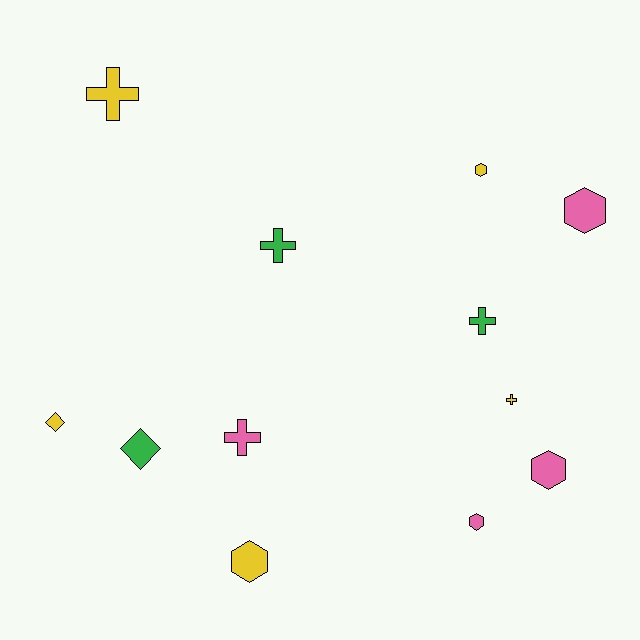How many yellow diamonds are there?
There is 1 yellow diamond.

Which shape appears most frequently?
Cross, with 5 objects.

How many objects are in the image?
There are 12 objects.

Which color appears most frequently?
Yellow, with 5 objects.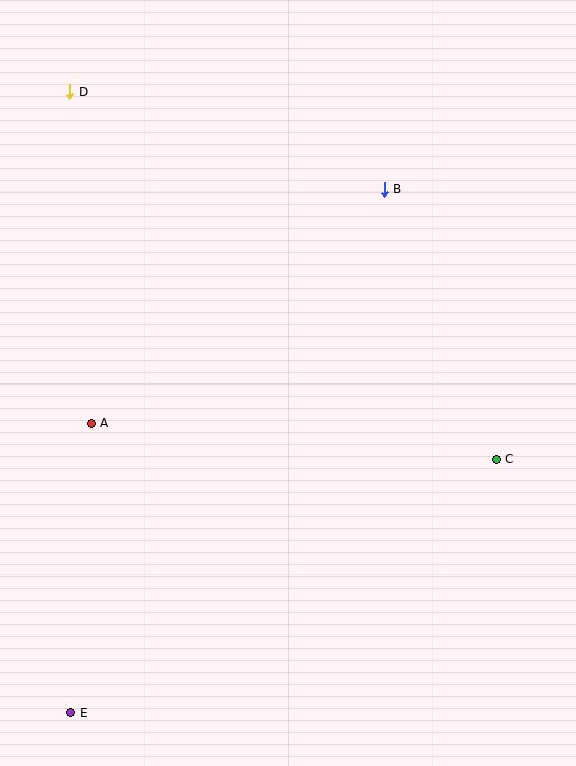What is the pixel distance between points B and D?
The distance between B and D is 329 pixels.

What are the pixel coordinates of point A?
Point A is at (91, 423).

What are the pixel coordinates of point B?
Point B is at (384, 189).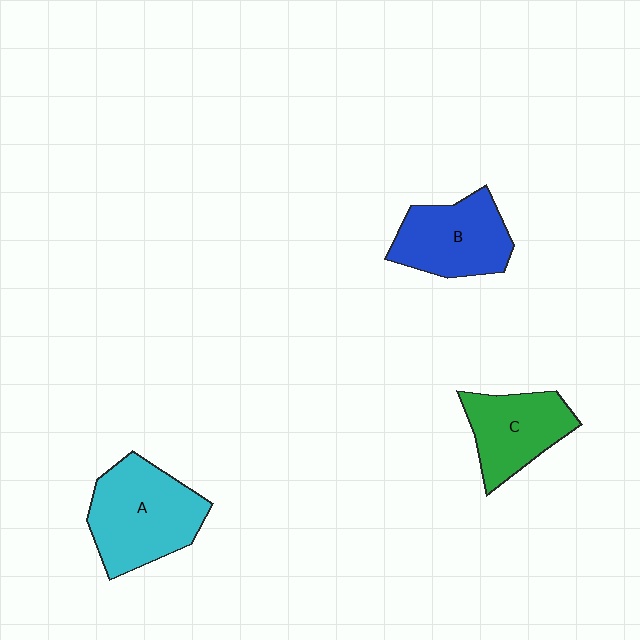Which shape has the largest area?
Shape A (cyan).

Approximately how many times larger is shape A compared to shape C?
Approximately 1.4 times.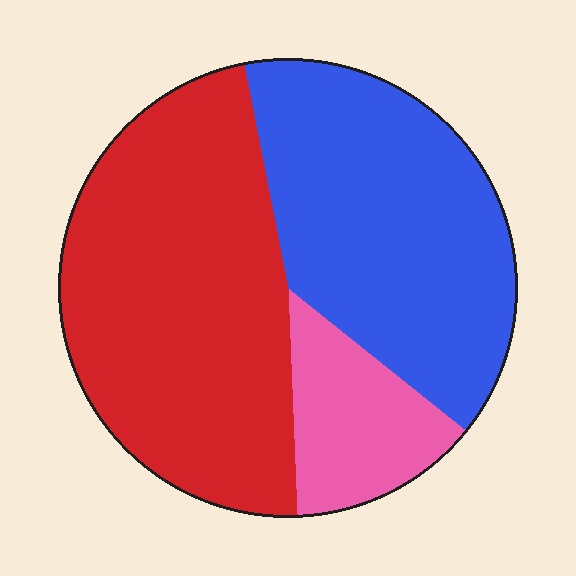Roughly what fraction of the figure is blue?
Blue takes up about two fifths (2/5) of the figure.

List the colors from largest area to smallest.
From largest to smallest: red, blue, pink.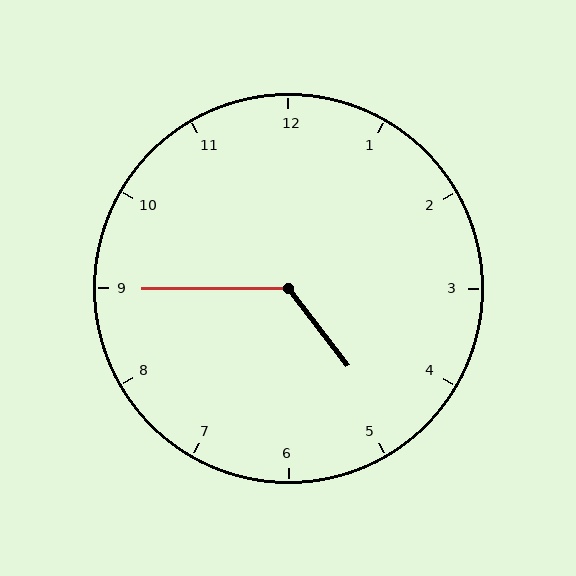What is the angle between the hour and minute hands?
Approximately 128 degrees.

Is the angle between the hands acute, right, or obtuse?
It is obtuse.